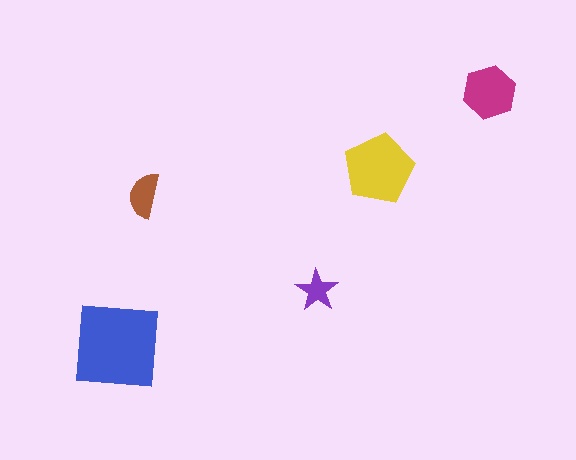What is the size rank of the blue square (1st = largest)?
1st.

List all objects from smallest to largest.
The purple star, the brown semicircle, the magenta hexagon, the yellow pentagon, the blue square.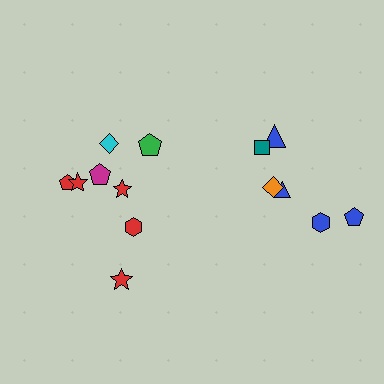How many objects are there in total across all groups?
There are 14 objects.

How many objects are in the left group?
There are 8 objects.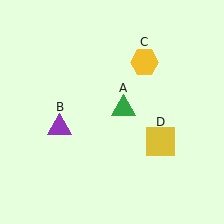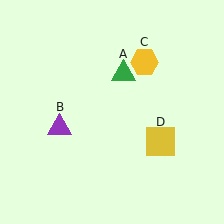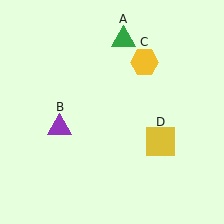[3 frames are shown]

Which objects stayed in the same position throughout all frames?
Purple triangle (object B) and yellow hexagon (object C) and yellow square (object D) remained stationary.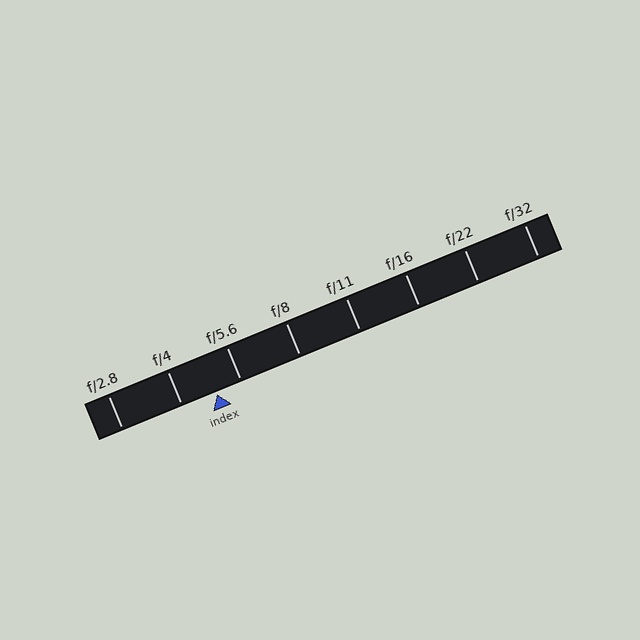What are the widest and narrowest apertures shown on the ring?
The widest aperture shown is f/2.8 and the narrowest is f/32.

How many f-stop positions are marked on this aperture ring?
There are 8 f-stop positions marked.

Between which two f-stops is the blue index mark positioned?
The index mark is between f/4 and f/5.6.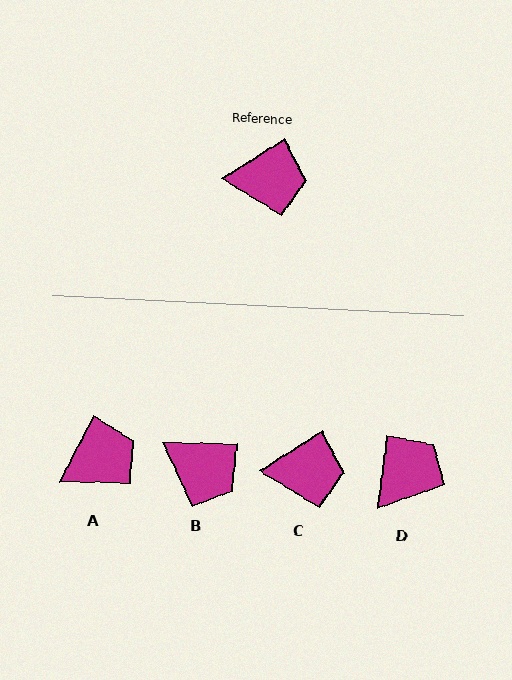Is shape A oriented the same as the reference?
No, it is off by about 31 degrees.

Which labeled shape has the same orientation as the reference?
C.